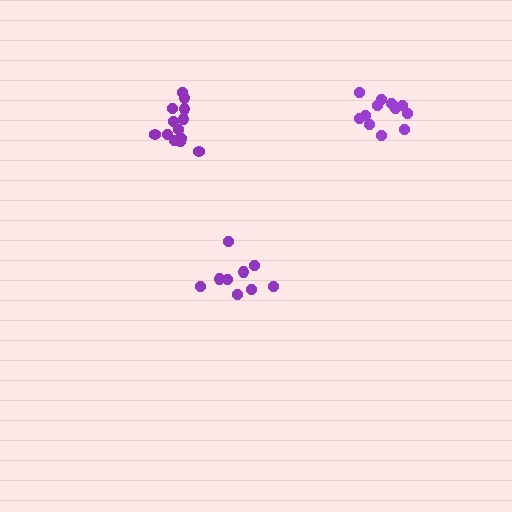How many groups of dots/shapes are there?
There are 3 groups.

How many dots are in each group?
Group 1: 9 dots, Group 2: 13 dots, Group 3: 13 dots (35 total).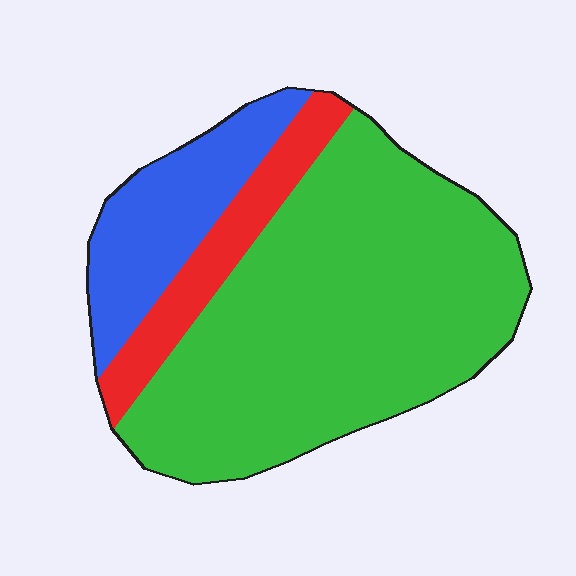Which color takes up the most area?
Green, at roughly 70%.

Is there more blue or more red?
Blue.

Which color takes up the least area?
Red, at roughly 15%.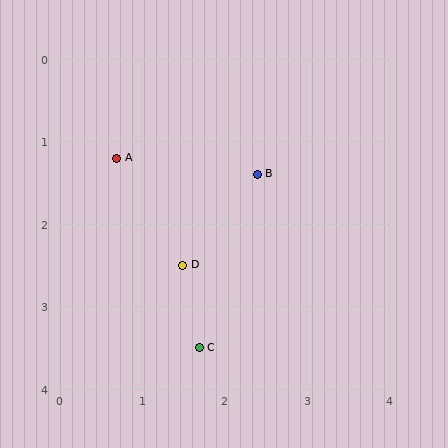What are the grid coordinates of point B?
Point B is at approximately (2.4, 1.4).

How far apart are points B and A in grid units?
Points B and A are about 1.7 grid units apart.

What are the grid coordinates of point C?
Point C is at approximately (1.7, 3.5).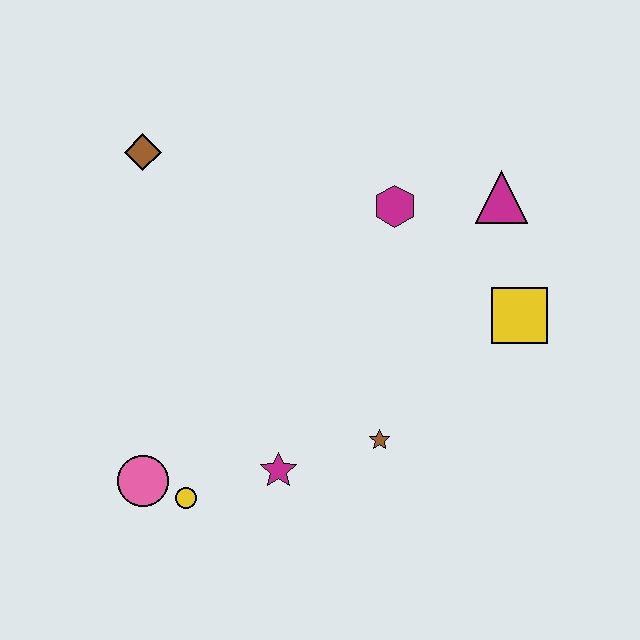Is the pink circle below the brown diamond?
Yes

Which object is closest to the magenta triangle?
The magenta hexagon is closest to the magenta triangle.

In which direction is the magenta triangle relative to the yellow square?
The magenta triangle is above the yellow square.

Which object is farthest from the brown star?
The brown diamond is farthest from the brown star.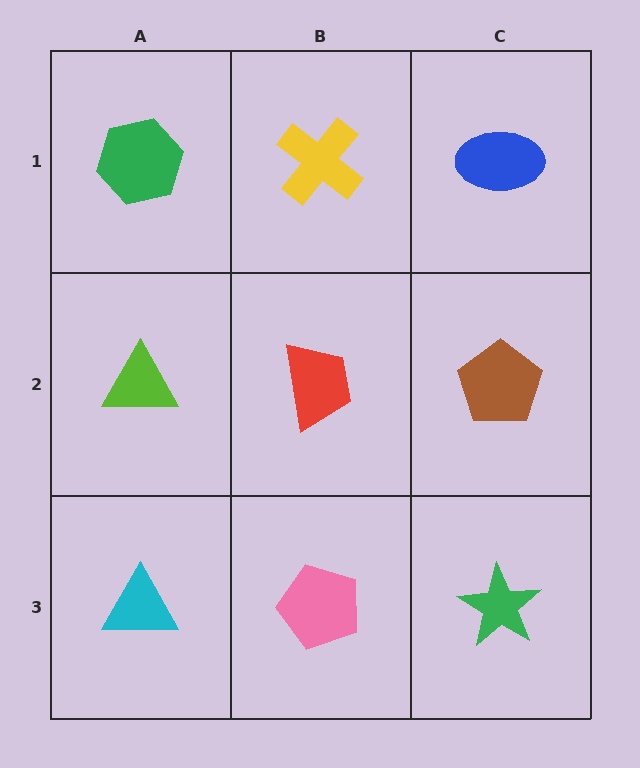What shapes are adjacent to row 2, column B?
A yellow cross (row 1, column B), a pink pentagon (row 3, column B), a lime triangle (row 2, column A), a brown pentagon (row 2, column C).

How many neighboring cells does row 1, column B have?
3.